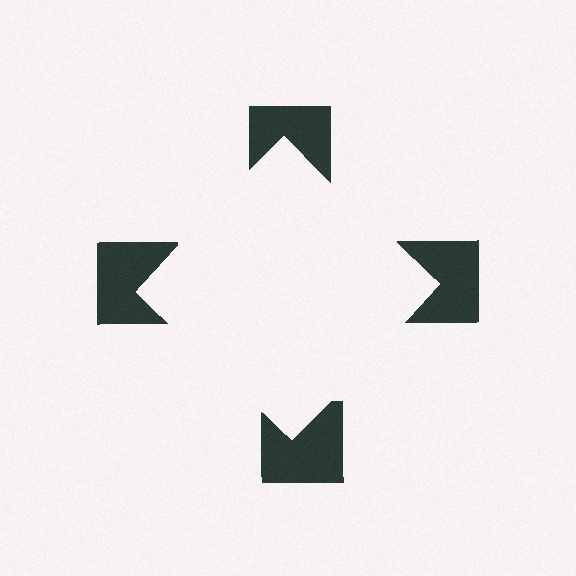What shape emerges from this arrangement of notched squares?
An illusory square — its edges are inferred from the aligned wedge cuts in the notched squares, not physically drawn.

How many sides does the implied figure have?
4 sides.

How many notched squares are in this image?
There are 4 — one at each vertex of the illusory square.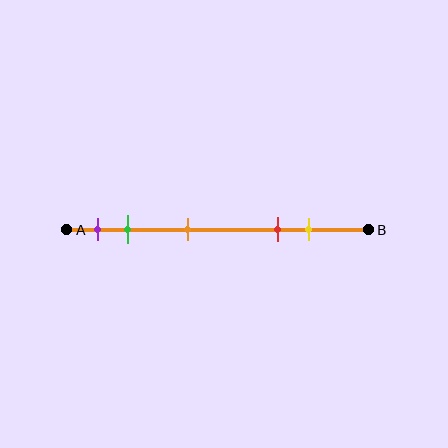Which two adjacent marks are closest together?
The purple and green marks are the closest adjacent pair.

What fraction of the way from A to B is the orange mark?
The orange mark is approximately 40% (0.4) of the way from A to B.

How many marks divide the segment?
There are 5 marks dividing the segment.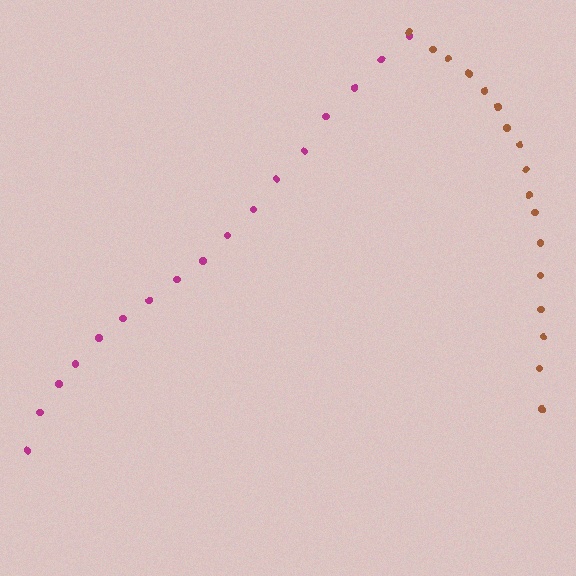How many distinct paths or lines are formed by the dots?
There are 2 distinct paths.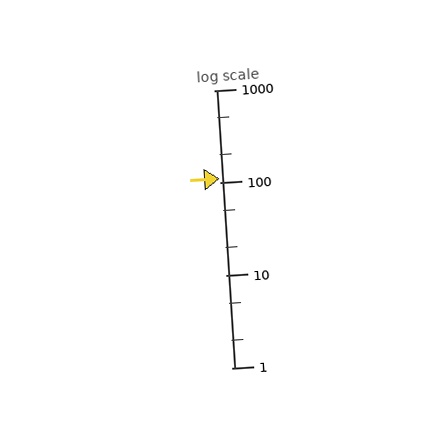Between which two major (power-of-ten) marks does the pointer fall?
The pointer is between 100 and 1000.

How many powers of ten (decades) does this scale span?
The scale spans 3 decades, from 1 to 1000.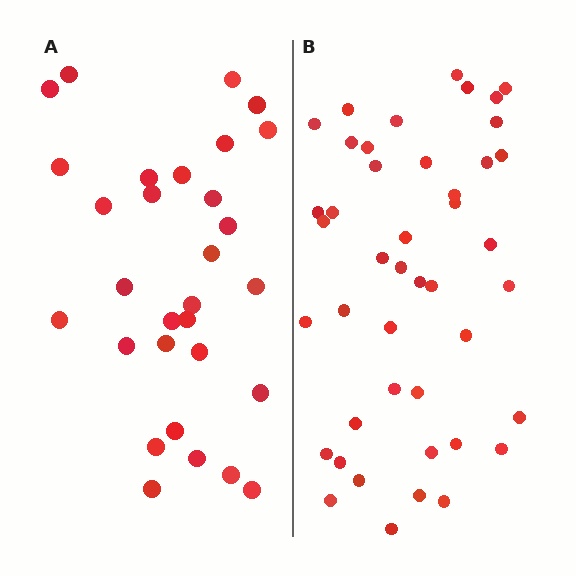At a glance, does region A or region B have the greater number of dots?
Region B (the right region) has more dots.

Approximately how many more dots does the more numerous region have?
Region B has approximately 15 more dots than region A.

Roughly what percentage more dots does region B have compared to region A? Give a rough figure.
About 45% more.